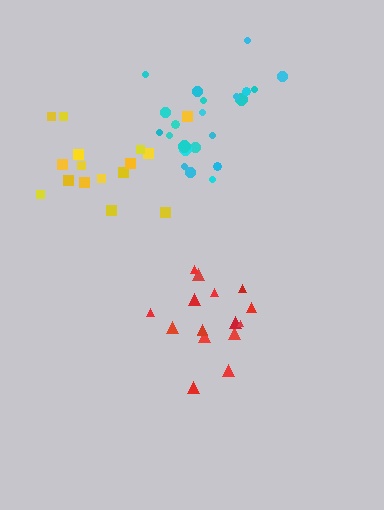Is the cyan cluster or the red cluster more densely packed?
Red.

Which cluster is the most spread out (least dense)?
Yellow.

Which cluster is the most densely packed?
Red.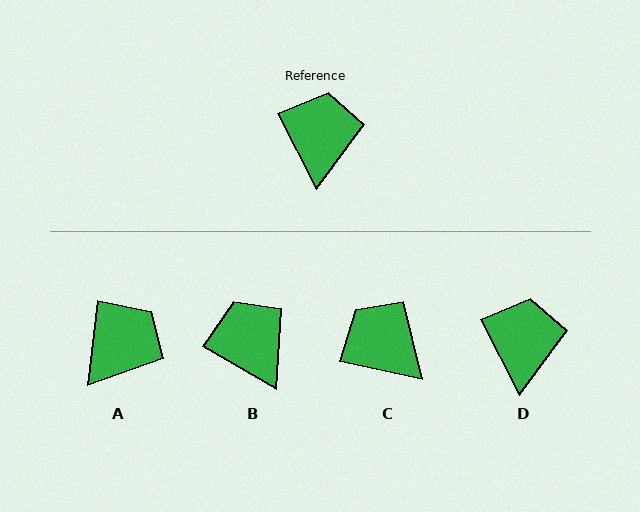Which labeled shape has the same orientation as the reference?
D.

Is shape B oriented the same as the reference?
No, it is off by about 33 degrees.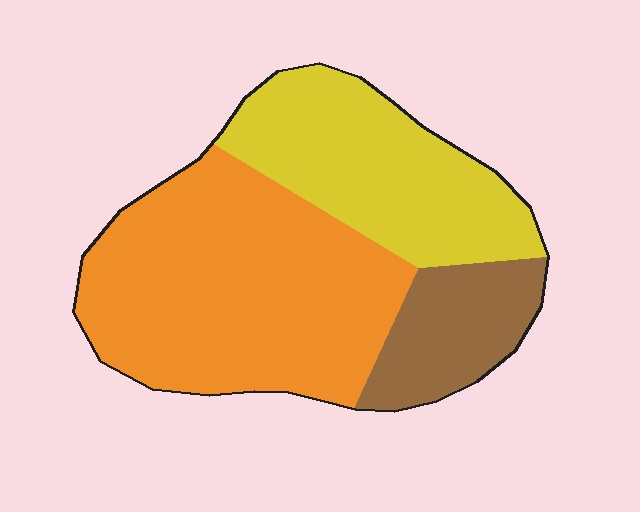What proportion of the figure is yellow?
Yellow covers 32% of the figure.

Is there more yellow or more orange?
Orange.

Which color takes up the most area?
Orange, at roughly 50%.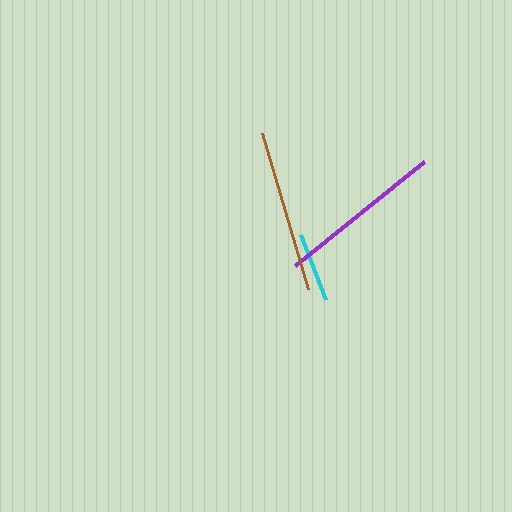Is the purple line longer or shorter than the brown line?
The purple line is longer than the brown line.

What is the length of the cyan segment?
The cyan segment is approximately 69 pixels long.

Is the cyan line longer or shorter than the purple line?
The purple line is longer than the cyan line.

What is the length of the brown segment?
The brown segment is approximately 163 pixels long.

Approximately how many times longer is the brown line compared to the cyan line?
The brown line is approximately 2.3 times the length of the cyan line.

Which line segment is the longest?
The purple line is the longest at approximately 166 pixels.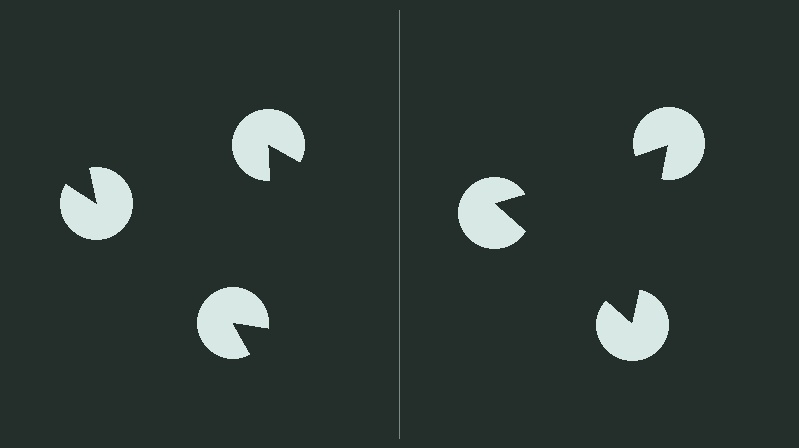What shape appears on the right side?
An illusory triangle.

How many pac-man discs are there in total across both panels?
6 — 3 on each side.